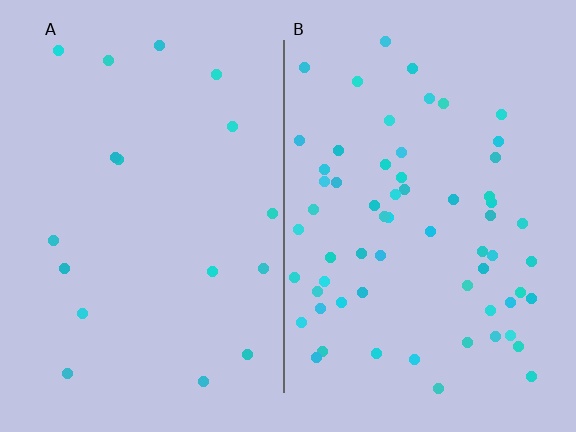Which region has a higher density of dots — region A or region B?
B (the right).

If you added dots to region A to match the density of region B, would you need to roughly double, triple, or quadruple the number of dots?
Approximately quadruple.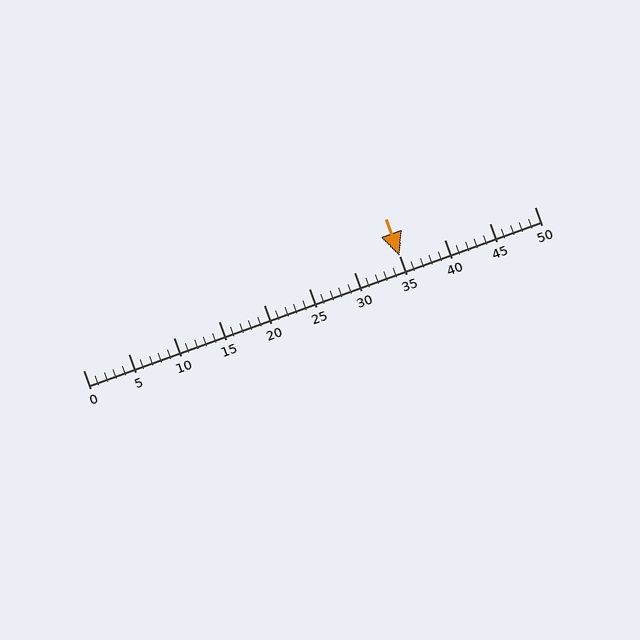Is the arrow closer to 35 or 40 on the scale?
The arrow is closer to 35.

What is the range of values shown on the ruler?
The ruler shows values from 0 to 50.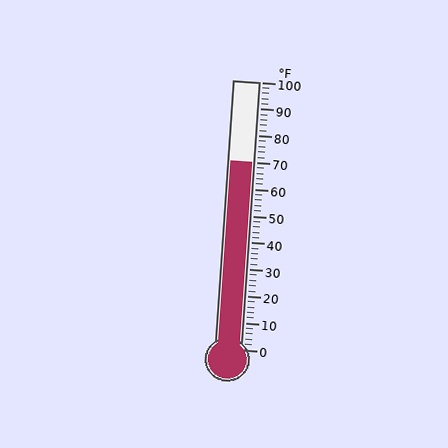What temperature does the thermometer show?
The thermometer shows approximately 70°F.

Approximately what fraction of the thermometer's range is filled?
The thermometer is filled to approximately 70% of its range.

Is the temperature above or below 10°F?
The temperature is above 10°F.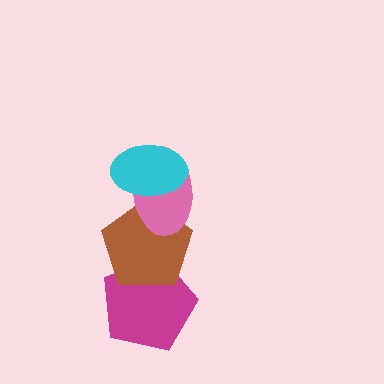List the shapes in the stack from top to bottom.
From top to bottom: the cyan ellipse, the pink ellipse, the brown pentagon, the magenta pentagon.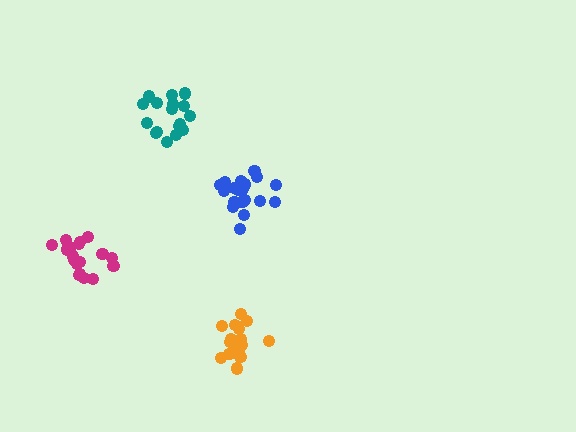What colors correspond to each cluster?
The clusters are colored: magenta, teal, blue, orange.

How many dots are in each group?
Group 1: 19 dots, Group 2: 17 dots, Group 3: 21 dots, Group 4: 18 dots (75 total).